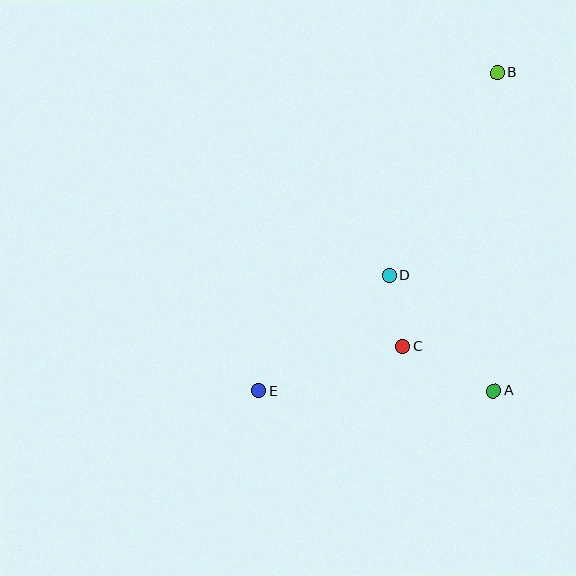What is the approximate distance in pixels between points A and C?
The distance between A and C is approximately 102 pixels.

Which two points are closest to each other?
Points C and D are closest to each other.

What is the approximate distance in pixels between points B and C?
The distance between B and C is approximately 290 pixels.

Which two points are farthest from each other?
Points B and E are farthest from each other.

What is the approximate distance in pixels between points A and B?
The distance between A and B is approximately 318 pixels.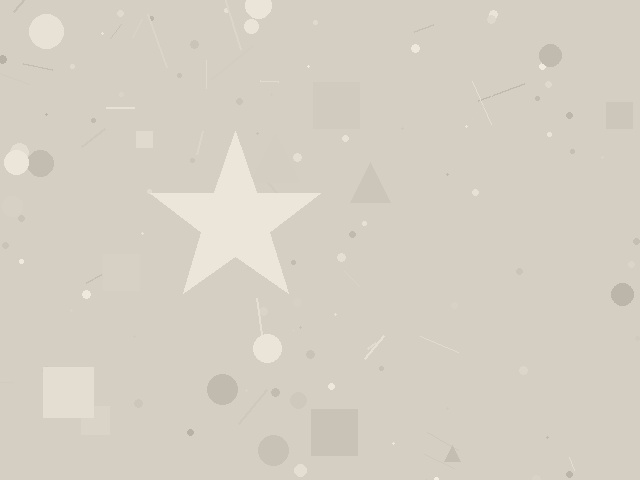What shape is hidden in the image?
A star is hidden in the image.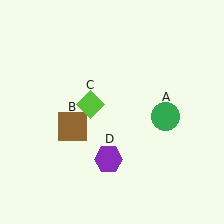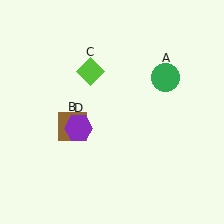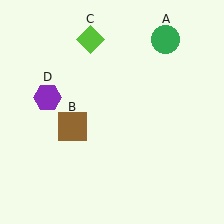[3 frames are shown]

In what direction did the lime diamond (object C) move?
The lime diamond (object C) moved up.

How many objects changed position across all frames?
3 objects changed position: green circle (object A), lime diamond (object C), purple hexagon (object D).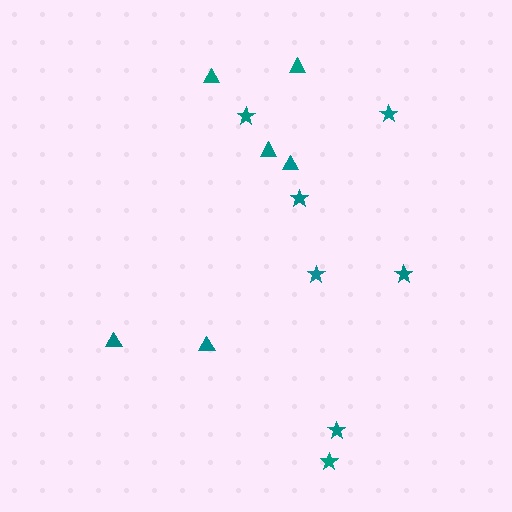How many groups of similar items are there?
There are 2 groups: one group of triangles (6) and one group of stars (7).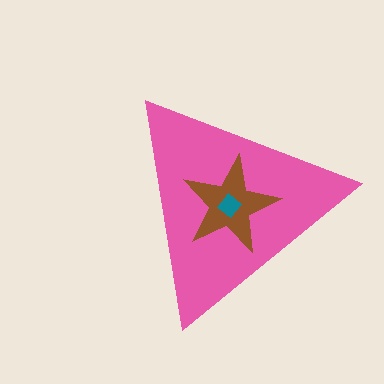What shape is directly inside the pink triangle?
The brown star.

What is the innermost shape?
The teal diamond.